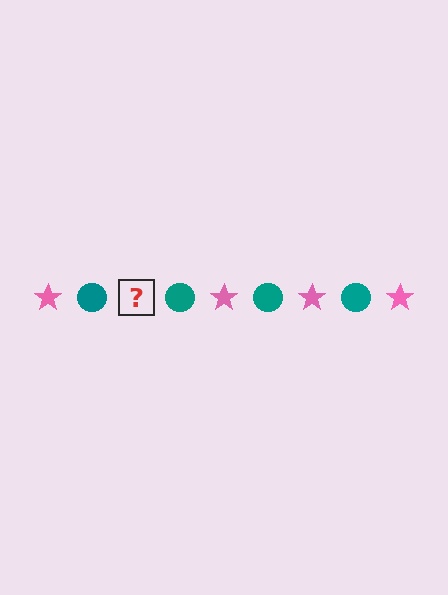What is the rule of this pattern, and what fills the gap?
The rule is that the pattern alternates between pink star and teal circle. The gap should be filled with a pink star.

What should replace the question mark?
The question mark should be replaced with a pink star.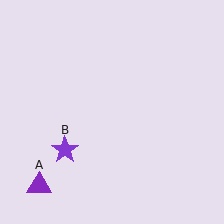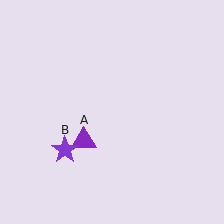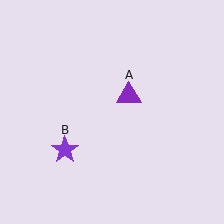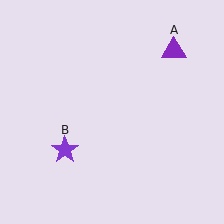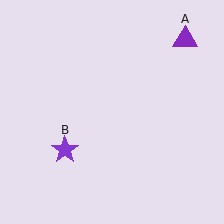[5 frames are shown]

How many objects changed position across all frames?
1 object changed position: purple triangle (object A).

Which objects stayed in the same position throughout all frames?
Purple star (object B) remained stationary.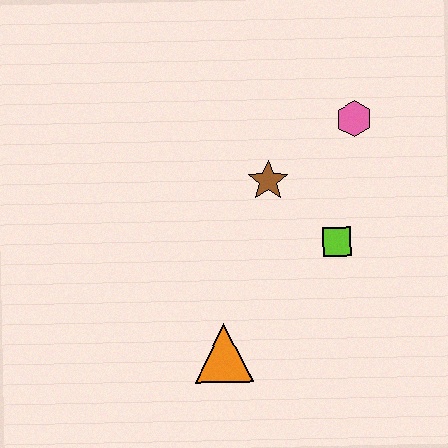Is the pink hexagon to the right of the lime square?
Yes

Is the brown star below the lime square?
No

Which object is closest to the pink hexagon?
The brown star is closest to the pink hexagon.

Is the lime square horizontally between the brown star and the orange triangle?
No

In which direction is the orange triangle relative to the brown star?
The orange triangle is below the brown star.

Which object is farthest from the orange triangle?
The pink hexagon is farthest from the orange triangle.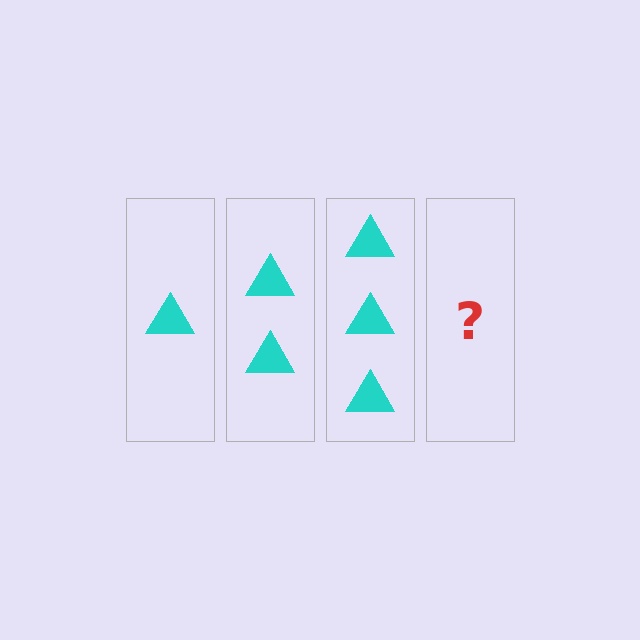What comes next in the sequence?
The next element should be 4 triangles.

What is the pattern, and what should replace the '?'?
The pattern is that each step adds one more triangle. The '?' should be 4 triangles.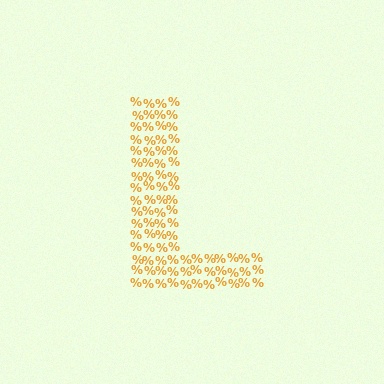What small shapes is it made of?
It is made of small percent signs.